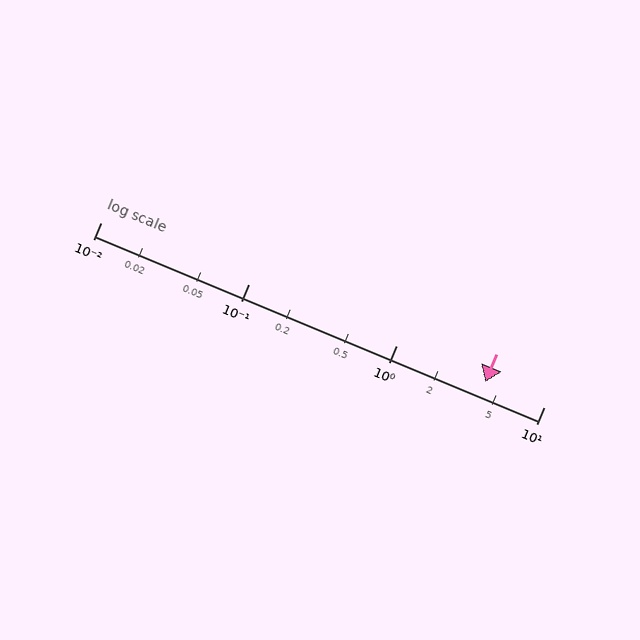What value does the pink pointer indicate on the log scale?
The pointer indicates approximately 4.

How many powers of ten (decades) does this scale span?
The scale spans 3 decades, from 0.01 to 10.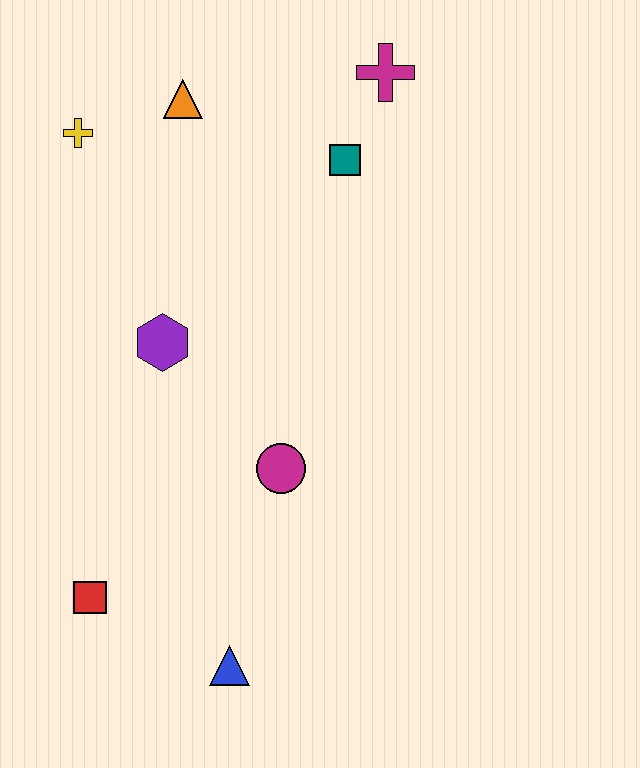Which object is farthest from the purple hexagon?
The magenta cross is farthest from the purple hexagon.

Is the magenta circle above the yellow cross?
No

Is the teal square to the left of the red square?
No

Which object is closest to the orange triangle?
The yellow cross is closest to the orange triangle.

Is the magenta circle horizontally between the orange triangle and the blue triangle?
No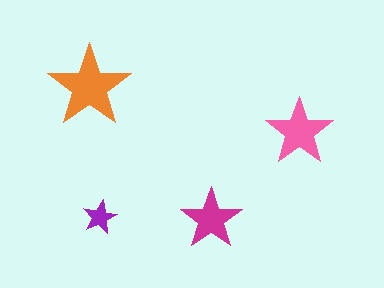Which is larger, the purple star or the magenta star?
The magenta one.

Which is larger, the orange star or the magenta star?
The orange one.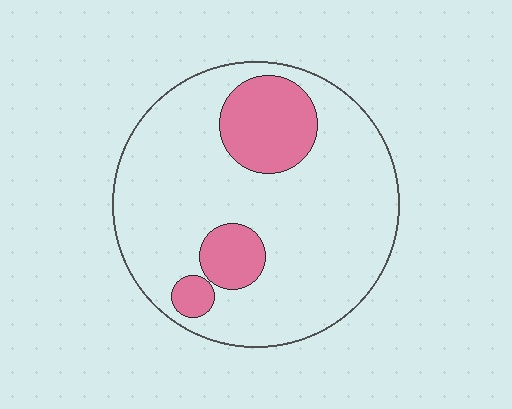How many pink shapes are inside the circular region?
3.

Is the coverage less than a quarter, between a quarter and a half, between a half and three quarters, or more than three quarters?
Less than a quarter.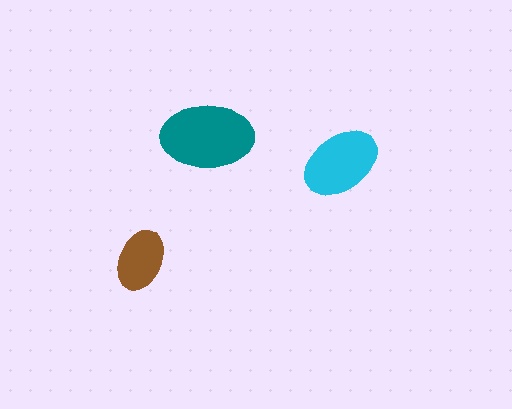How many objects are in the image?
There are 3 objects in the image.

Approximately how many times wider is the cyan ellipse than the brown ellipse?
About 1.5 times wider.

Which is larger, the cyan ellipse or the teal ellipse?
The teal one.